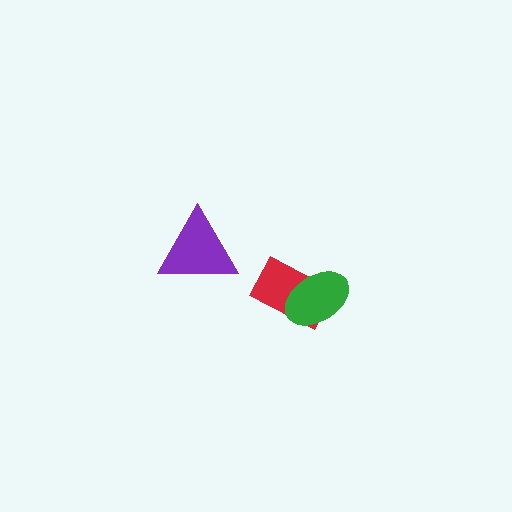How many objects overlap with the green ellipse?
1 object overlaps with the green ellipse.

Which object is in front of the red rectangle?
The green ellipse is in front of the red rectangle.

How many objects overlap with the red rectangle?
1 object overlaps with the red rectangle.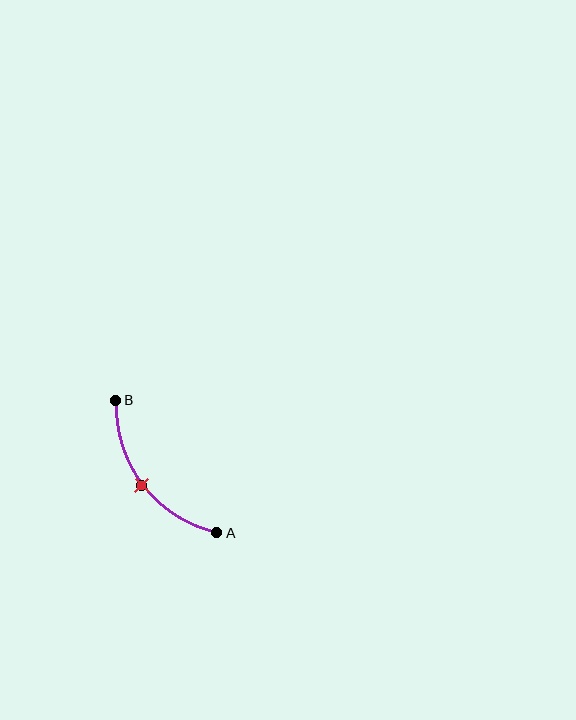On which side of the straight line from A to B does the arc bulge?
The arc bulges below and to the left of the straight line connecting A and B.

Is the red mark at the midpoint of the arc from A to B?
Yes. The red mark lies on the arc at equal arc-length from both A and B — it is the arc midpoint.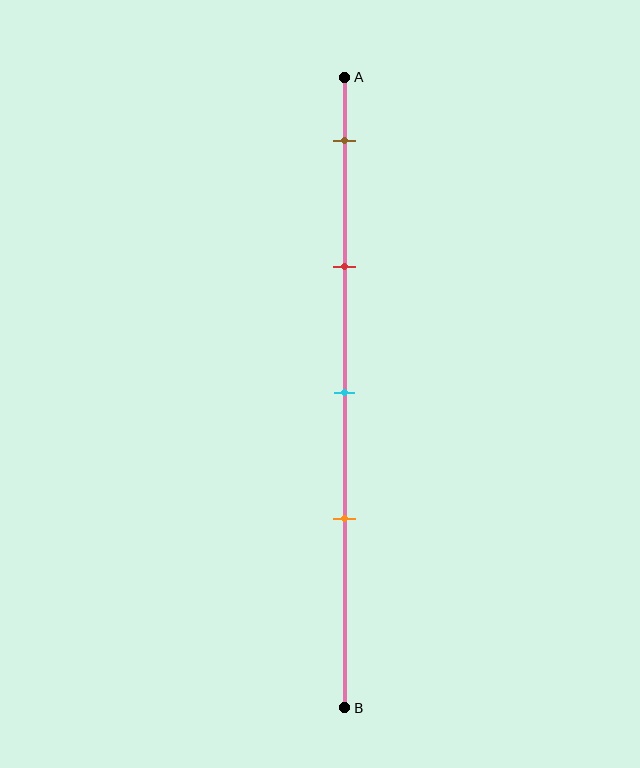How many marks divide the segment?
There are 4 marks dividing the segment.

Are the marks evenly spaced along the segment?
Yes, the marks are approximately evenly spaced.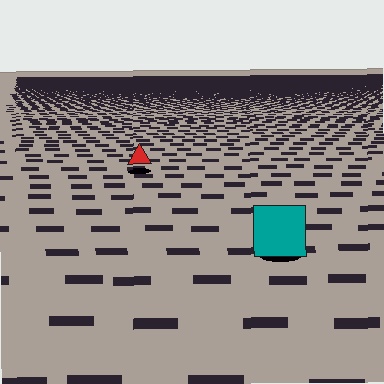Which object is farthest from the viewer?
The red triangle is farthest from the viewer. It appears smaller and the ground texture around it is denser.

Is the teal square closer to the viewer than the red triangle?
Yes. The teal square is closer — you can tell from the texture gradient: the ground texture is coarser near it.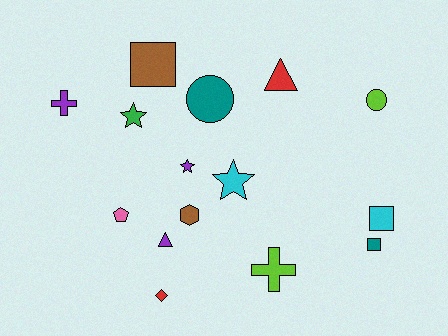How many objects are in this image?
There are 15 objects.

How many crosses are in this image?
There are 2 crosses.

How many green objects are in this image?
There is 1 green object.